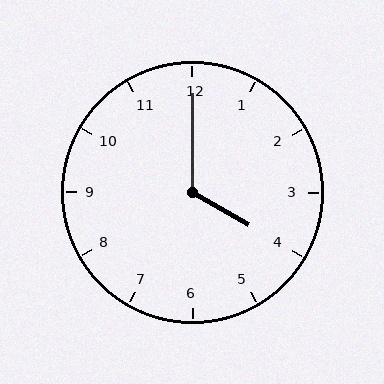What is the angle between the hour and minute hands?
Approximately 120 degrees.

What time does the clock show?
4:00.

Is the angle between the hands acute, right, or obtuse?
It is obtuse.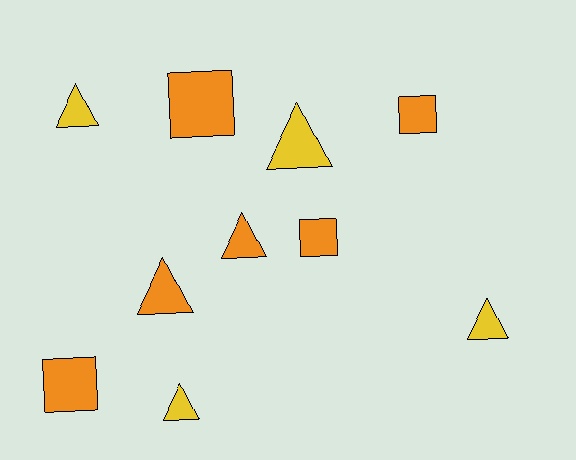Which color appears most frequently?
Orange, with 6 objects.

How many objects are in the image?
There are 10 objects.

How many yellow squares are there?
There are no yellow squares.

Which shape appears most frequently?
Triangle, with 6 objects.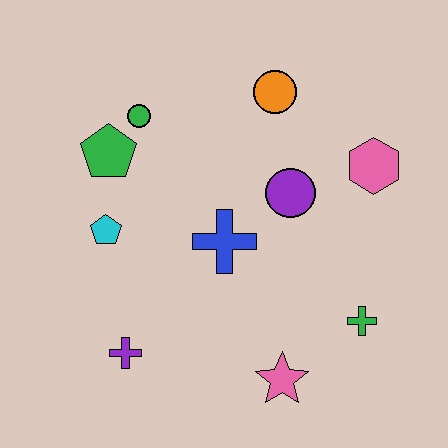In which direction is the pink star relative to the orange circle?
The pink star is below the orange circle.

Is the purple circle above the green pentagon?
No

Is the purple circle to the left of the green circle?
No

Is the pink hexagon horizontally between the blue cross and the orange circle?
No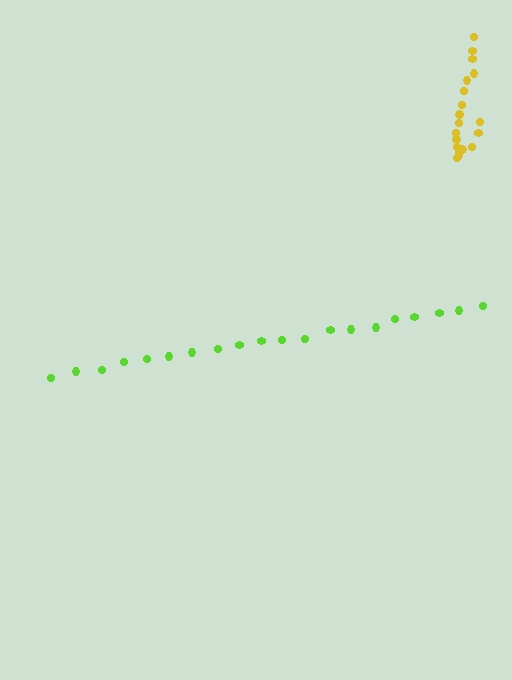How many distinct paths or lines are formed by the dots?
There are 2 distinct paths.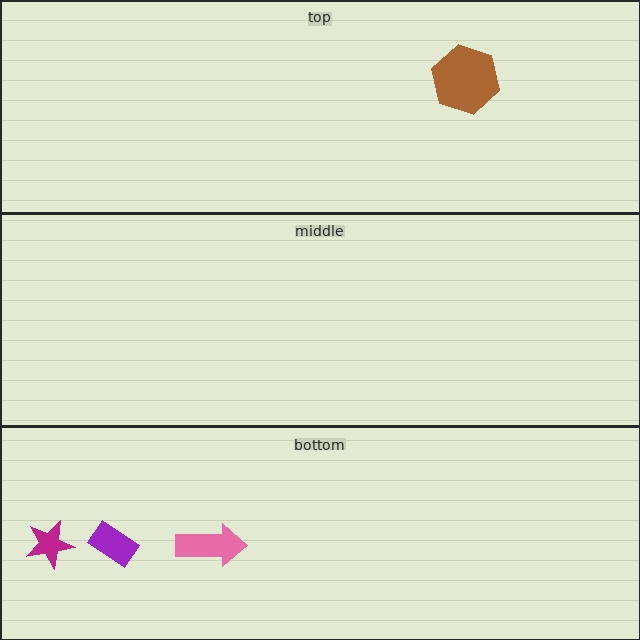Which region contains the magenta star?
The bottom region.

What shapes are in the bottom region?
The purple rectangle, the magenta star, the pink arrow.